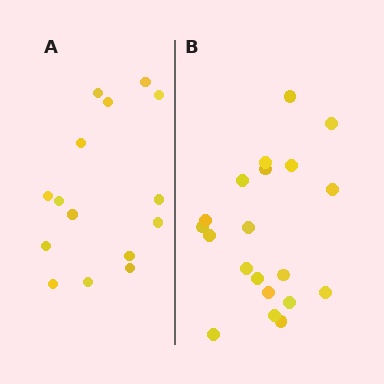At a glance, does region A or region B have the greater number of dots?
Region B (the right region) has more dots.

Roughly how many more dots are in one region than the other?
Region B has about 5 more dots than region A.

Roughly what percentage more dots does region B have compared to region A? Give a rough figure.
About 35% more.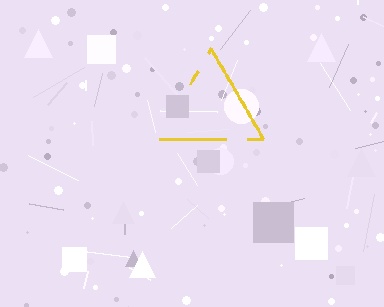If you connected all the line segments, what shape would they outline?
They would outline a triangle.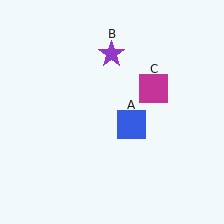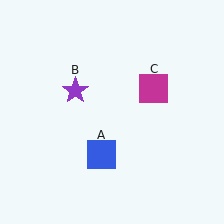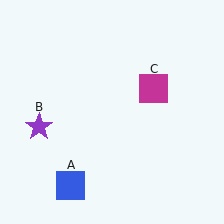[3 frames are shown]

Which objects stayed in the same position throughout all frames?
Magenta square (object C) remained stationary.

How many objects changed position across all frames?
2 objects changed position: blue square (object A), purple star (object B).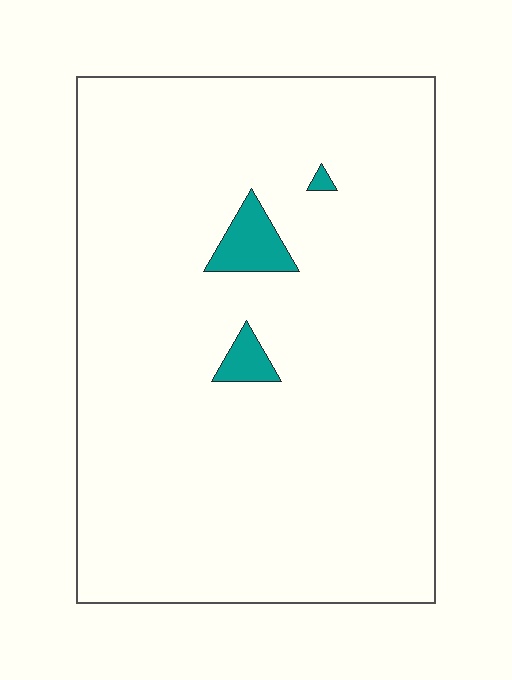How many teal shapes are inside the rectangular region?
3.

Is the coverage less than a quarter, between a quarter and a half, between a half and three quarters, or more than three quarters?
Less than a quarter.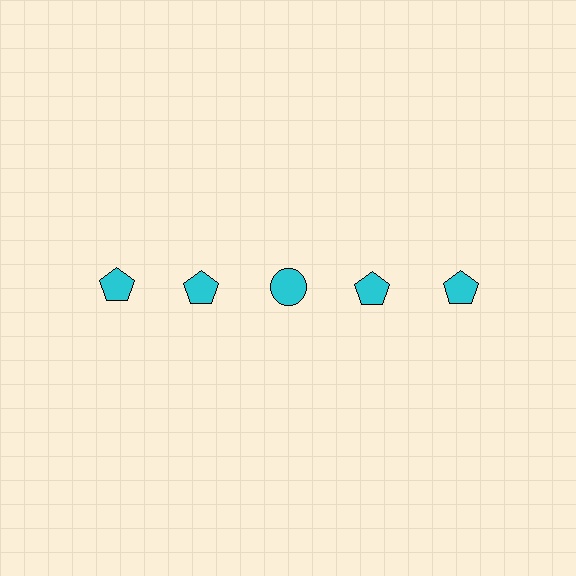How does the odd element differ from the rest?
It has a different shape: circle instead of pentagon.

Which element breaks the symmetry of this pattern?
The cyan circle in the top row, center column breaks the symmetry. All other shapes are cyan pentagons.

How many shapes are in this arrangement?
There are 5 shapes arranged in a grid pattern.